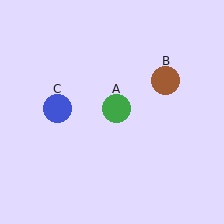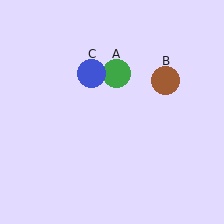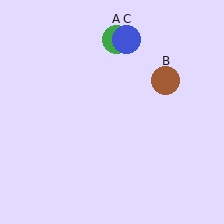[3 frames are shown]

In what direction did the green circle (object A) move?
The green circle (object A) moved up.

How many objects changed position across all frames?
2 objects changed position: green circle (object A), blue circle (object C).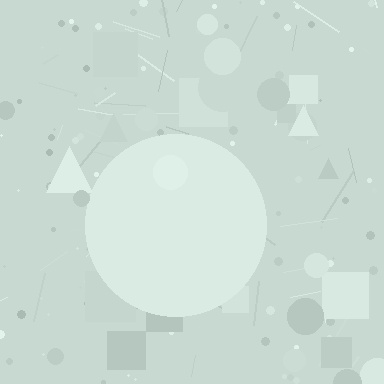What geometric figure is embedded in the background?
A circle is embedded in the background.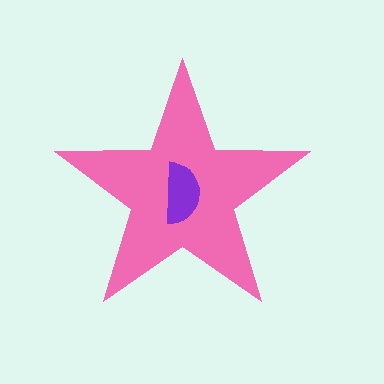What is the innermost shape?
The purple semicircle.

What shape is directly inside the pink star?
The purple semicircle.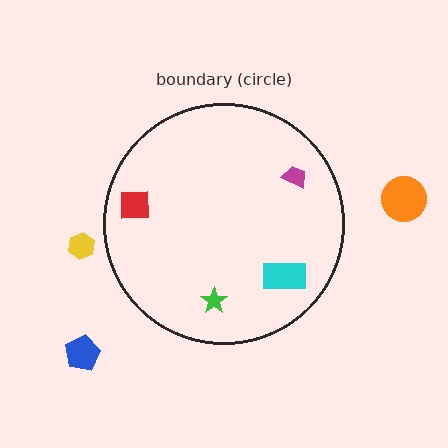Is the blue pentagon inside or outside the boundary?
Outside.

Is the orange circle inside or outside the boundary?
Outside.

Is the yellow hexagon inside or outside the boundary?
Outside.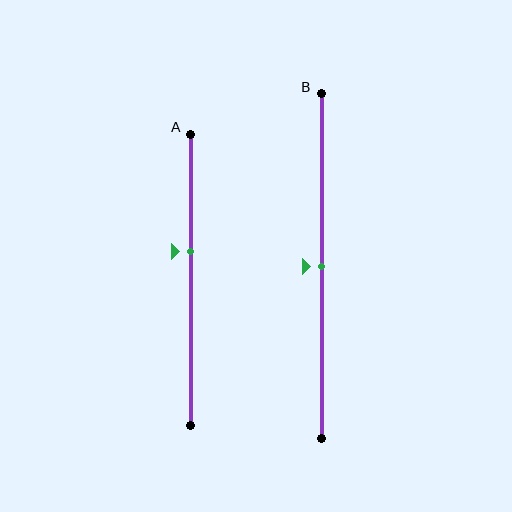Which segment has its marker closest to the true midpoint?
Segment B has its marker closest to the true midpoint.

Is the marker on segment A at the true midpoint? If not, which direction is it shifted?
No, the marker on segment A is shifted upward by about 10% of the segment length.